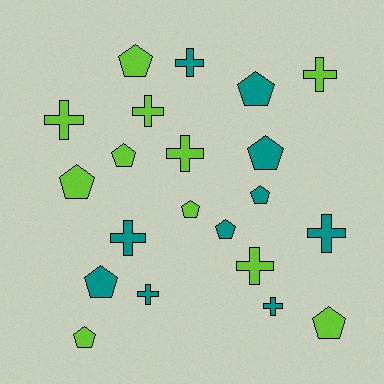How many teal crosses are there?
There are 5 teal crosses.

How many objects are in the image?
There are 21 objects.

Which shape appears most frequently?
Pentagon, with 11 objects.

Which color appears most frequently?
Lime, with 11 objects.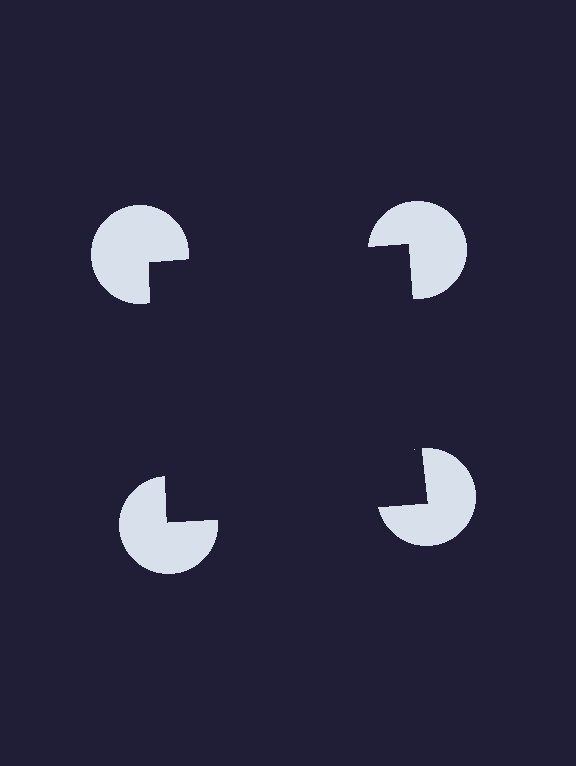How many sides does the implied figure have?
4 sides.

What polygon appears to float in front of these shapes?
An illusory square — its edges are inferred from the aligned wedge cuts in the pac-man discs, not physically drawn.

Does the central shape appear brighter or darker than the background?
It typically appears slightly darker than the background, even though no actual brightness change is drawn.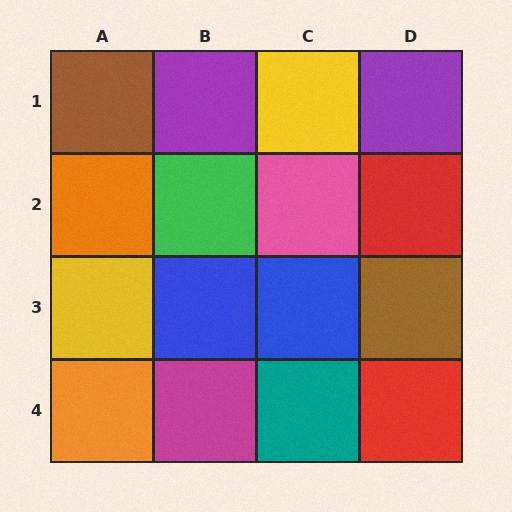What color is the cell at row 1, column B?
Purple.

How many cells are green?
1 cell is green.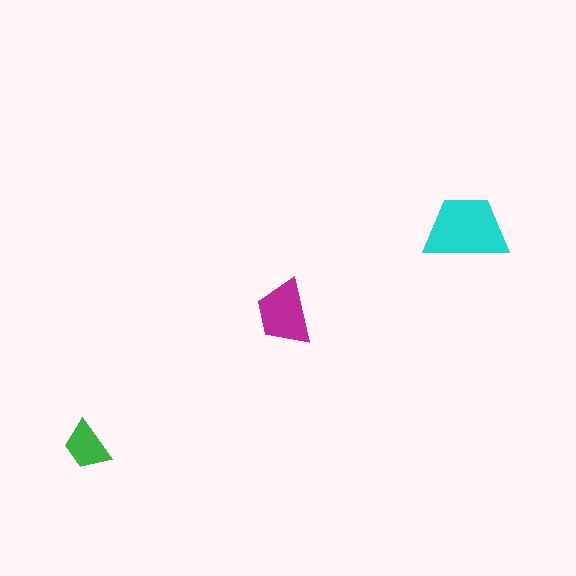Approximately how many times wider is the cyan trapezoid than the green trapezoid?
About 1.5 times wider.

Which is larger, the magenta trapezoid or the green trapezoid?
The magenta one.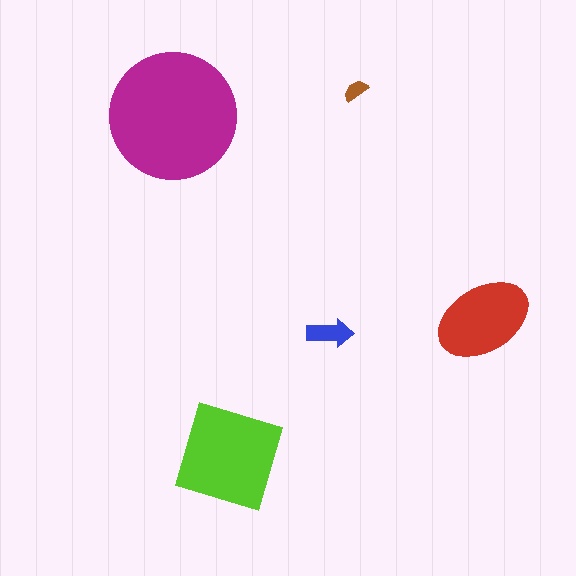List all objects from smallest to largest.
The brown semicircle, the blue arrow, the red ellipse, the lime diamond, the magenta circle.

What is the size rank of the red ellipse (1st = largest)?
3rd.